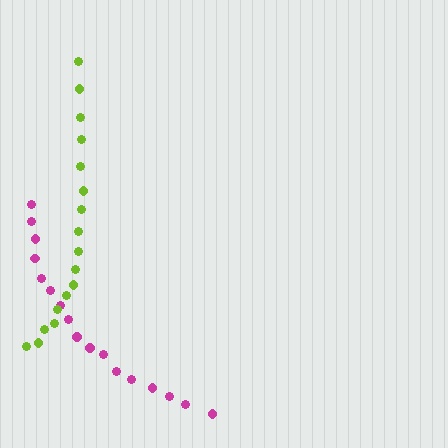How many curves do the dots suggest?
There are 2 distinct paths.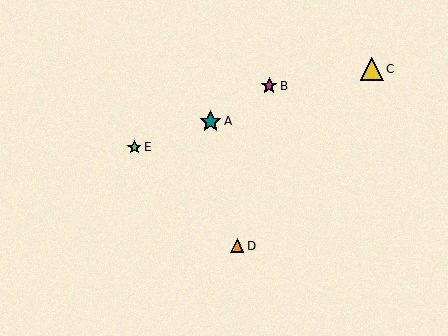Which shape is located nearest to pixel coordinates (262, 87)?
The magenta star (labeled B) at (269, 86) is nearest to that location.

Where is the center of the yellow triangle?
The center of the yellow triangle is at (372, 69).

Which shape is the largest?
The yellow triangle (labeled C) is the largest.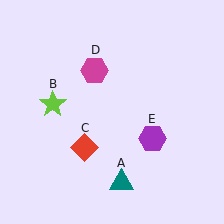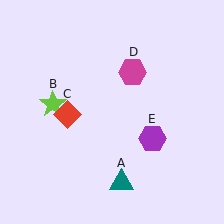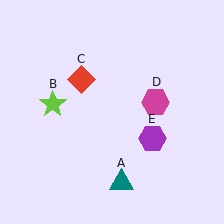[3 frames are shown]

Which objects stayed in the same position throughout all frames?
Teal triangle (object A) and lime star (object B) and purple hexagon (object E) remained stationary.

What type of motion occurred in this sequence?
The red diamond (object C), magenta hexagon (object D) rotated clockwise around the center of the scene.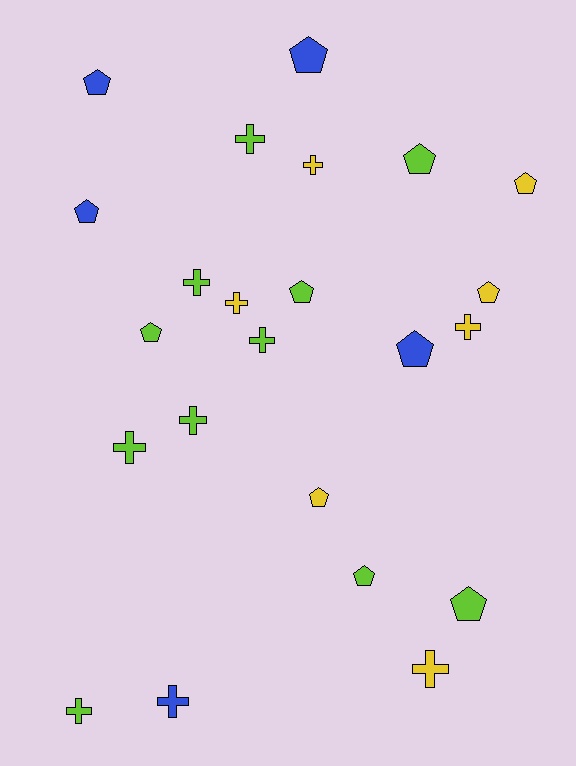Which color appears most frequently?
Lime, with 11 objects.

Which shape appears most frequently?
Pentagon, with 12 objects.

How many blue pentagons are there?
There are 4 blue pentagons.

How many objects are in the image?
There are 23 objects.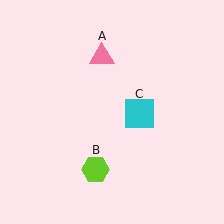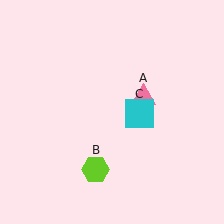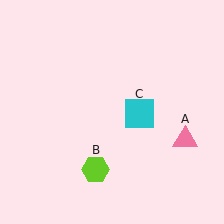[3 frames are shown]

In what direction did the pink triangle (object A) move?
The pink triangle (object A) moved down and to the right.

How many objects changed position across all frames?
1 object changed position: pink triangle (object A).